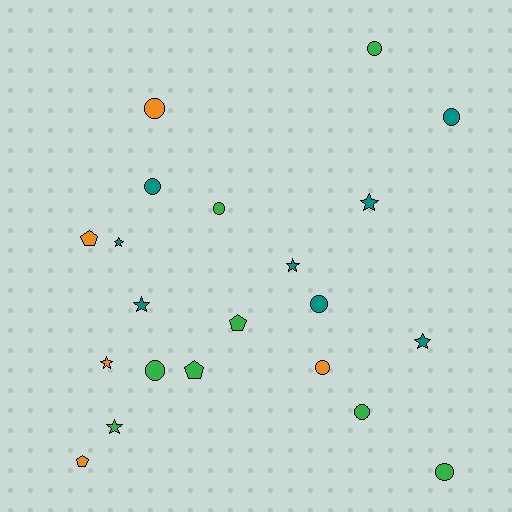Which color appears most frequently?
Green, with 8 objects.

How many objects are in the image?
There are 21 objects.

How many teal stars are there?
There are 5 teal stars.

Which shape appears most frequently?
Circle, with 10 objects.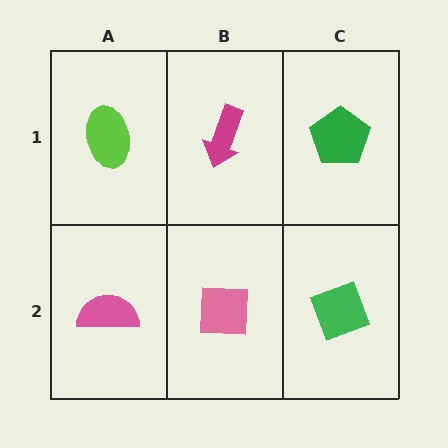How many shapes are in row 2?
3 shapes.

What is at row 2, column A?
A pink semicircle.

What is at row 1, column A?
A lime ellipse.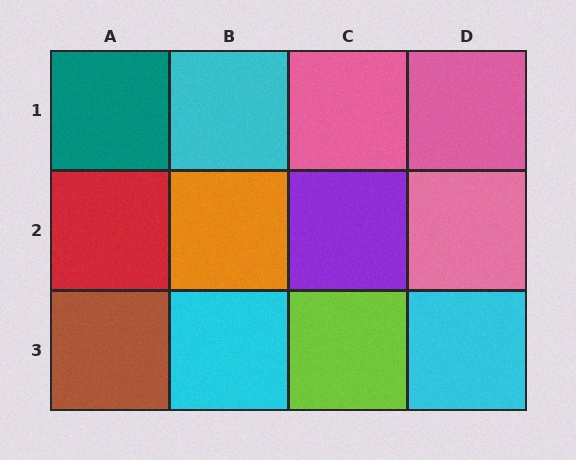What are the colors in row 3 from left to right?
Brown, cyan, lime, cyan.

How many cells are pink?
3 cells are pink.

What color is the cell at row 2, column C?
Purple.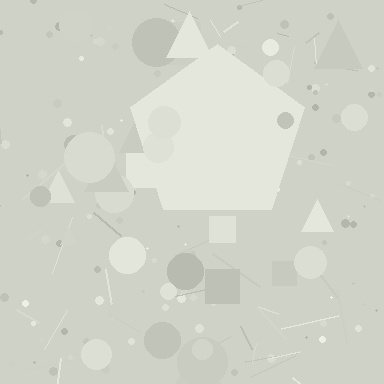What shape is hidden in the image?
A pentagon is hidden in the image.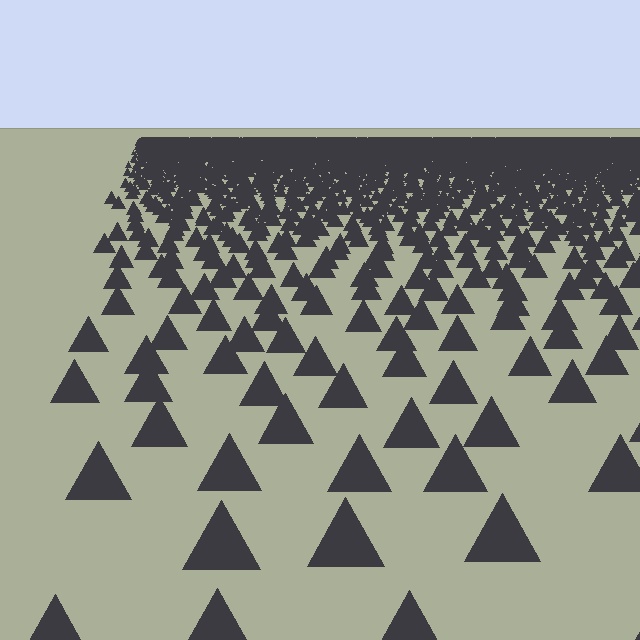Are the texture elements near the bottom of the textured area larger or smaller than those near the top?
Larger. Near the bottom, elements are closer to the viewer and appear at a bigger on-screen size.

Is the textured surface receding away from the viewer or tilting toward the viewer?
The surface is receding away from the viewer. Texture elements get smaller and denser toward the top.